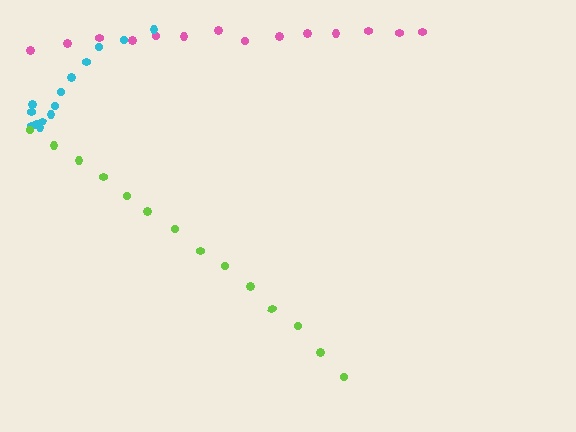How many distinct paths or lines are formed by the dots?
There are 3 distinct paths.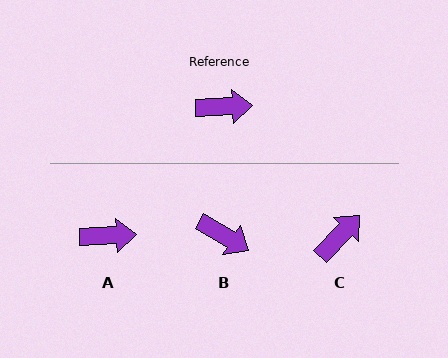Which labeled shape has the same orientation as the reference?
A.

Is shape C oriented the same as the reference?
No, it is off by about 43 degrees.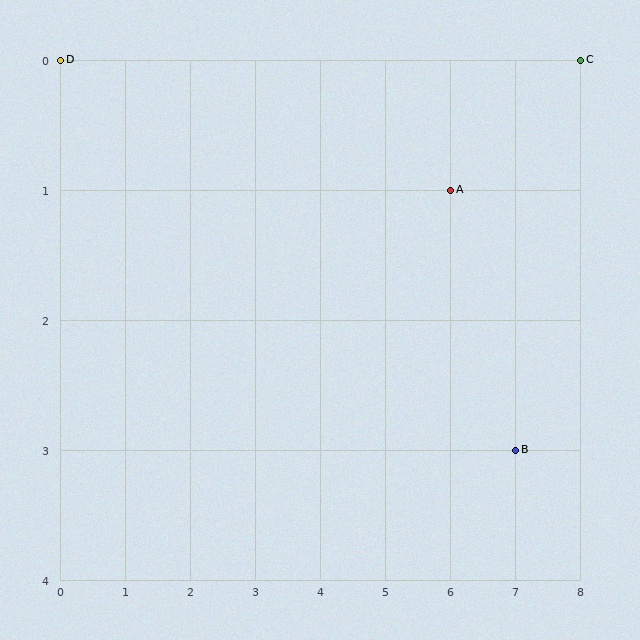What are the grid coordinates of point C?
Point C is at grid coordinates (8, 0).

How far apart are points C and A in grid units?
Points C and A are 2 columns and 1 row apart (about 2.2 grid units diagonally).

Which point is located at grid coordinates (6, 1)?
Point A is at (6, 1).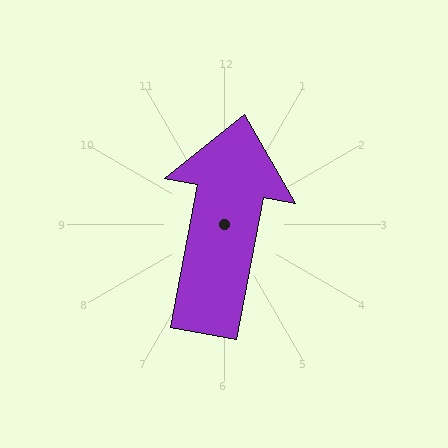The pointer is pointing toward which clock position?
Roughly 12 o'clock.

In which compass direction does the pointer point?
North.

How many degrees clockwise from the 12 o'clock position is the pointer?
Approximately 11 degrees.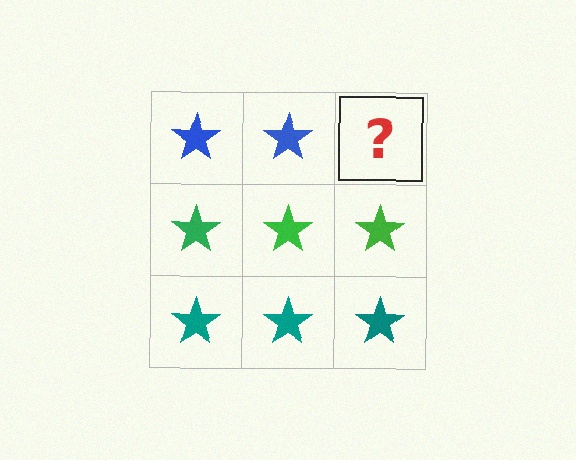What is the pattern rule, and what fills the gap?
The rule is that each row has a consistent color. The gap should be filled with a blue star.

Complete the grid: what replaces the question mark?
The question mark should be replaced with a blue star.